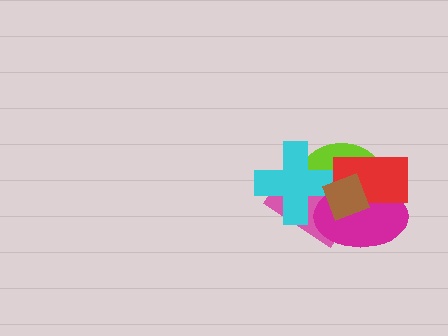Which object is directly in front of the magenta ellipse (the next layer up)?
The cyan cross is directly in front of the magenta ellipse.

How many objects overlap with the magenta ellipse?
5 objects overlap with the magenta ellipse.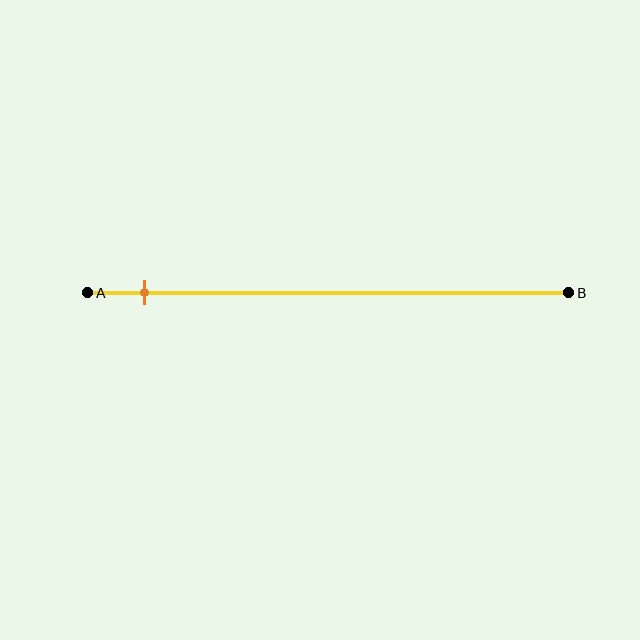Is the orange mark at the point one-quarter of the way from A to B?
No, the mark is at about 10% from A, not at the 25% one-quarter point.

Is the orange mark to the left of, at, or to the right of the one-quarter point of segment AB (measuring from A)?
The orange mark is to the left of the one-quarter point of segment AB.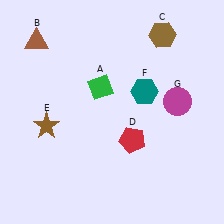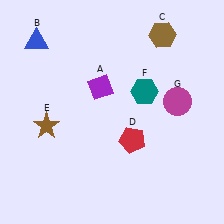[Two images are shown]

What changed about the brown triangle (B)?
In Image 1, B is brown. In Image 2, it changed to blue.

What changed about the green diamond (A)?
In Image 1, A is green. In Image 2, it changed to purple.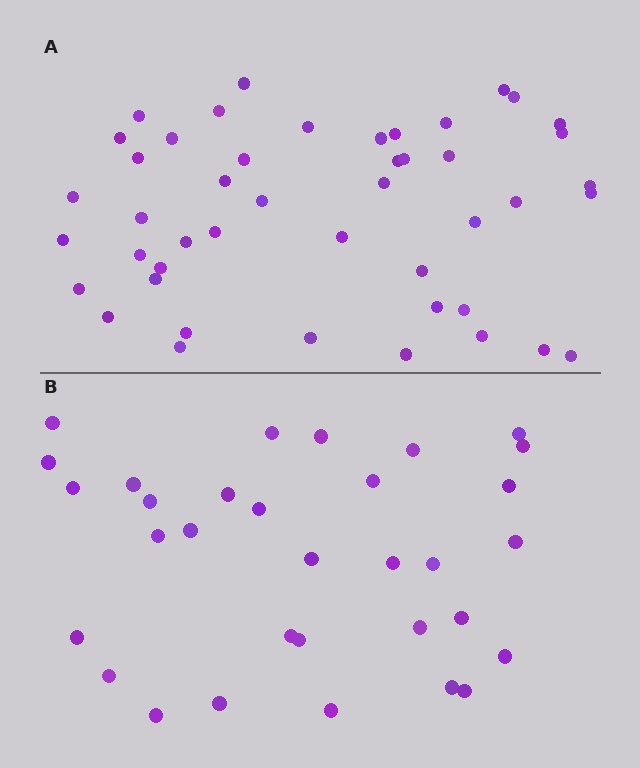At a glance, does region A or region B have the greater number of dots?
Region A (the top region) has more dots.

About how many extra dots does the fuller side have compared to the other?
Region A has approximately 15 more dots than region B.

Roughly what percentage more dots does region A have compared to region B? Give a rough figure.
About 45% more.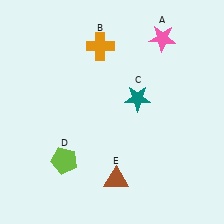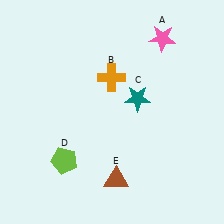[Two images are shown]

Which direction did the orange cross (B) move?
The orange cross (B) moved down.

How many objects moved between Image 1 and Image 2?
1 object moved between the two images.